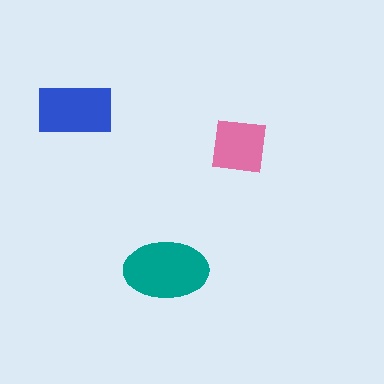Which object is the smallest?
The pink square.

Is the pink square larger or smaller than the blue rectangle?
Smaller.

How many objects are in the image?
There are 3 objects in the image.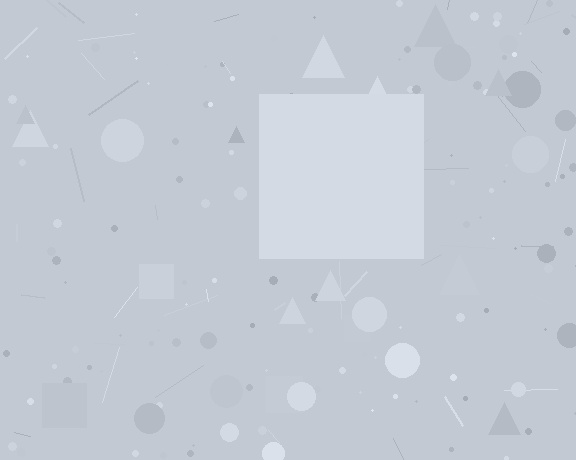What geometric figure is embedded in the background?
A square is embedded in the background.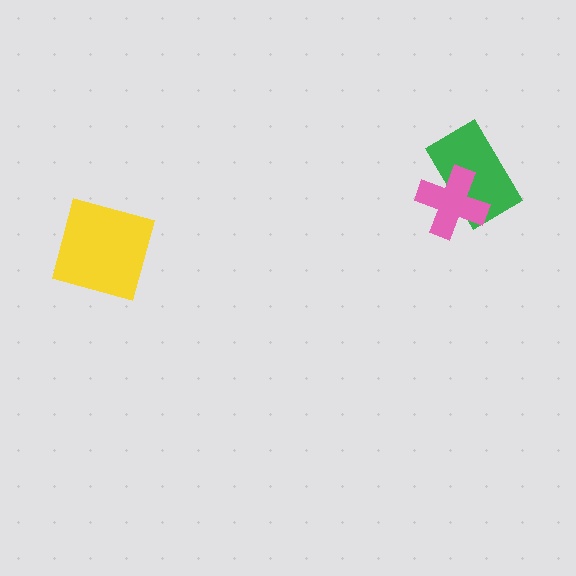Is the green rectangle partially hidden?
Yes, it is partially covered by another shape.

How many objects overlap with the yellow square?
0 objects overlap with the yellow square.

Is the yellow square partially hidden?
No, no other shape covers it.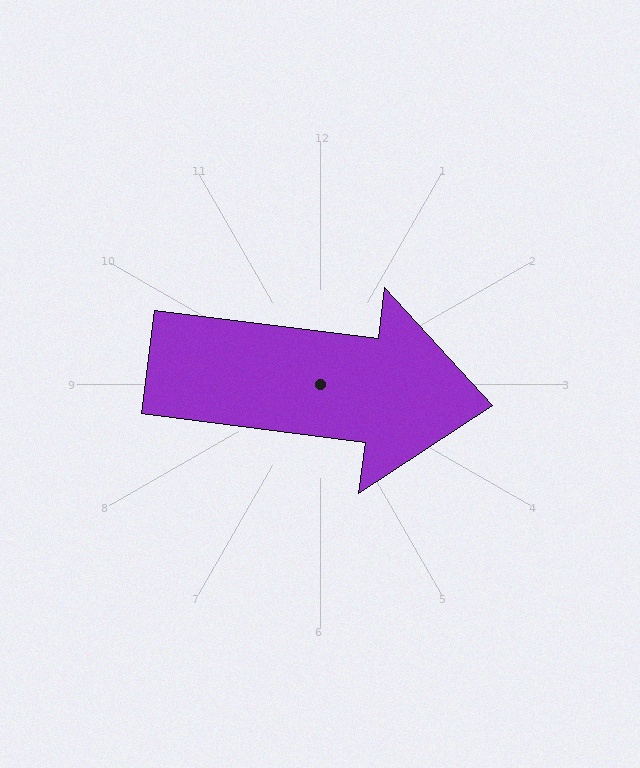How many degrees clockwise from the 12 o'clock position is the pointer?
Approximately 97 degrees.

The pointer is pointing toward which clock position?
Roughly 3 o'clock.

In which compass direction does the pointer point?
East.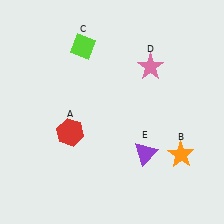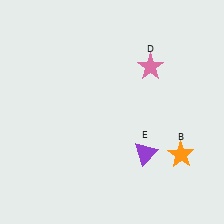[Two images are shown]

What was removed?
The red hexagon (A), the lime diamond (C) were removed in Image 2.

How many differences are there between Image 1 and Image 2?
There are 2 differences between the two images.